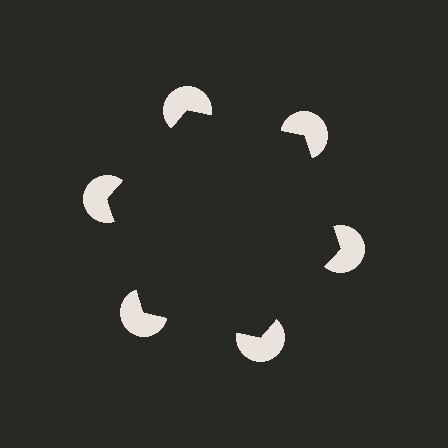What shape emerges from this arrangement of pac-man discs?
An illusory hexagon — its edges are inferred from the aligned wedge cuts in the pac-man discs, not physically drawn.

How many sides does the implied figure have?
6 sides.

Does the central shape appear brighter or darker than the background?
It typically appears slightly darker than the background, even though no actual brightness change is drawn.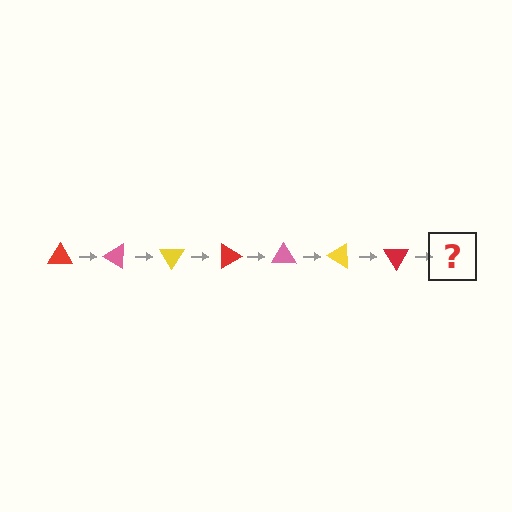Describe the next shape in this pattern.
It should be a pink triangle, rotated 210 degrees from the start.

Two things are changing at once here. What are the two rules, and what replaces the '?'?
The two rules are that it rotates 30 degrees each step and the color cycles through red, pink, and yellow. The '?' should be a pink triangle, rotated 210 degrees from the start.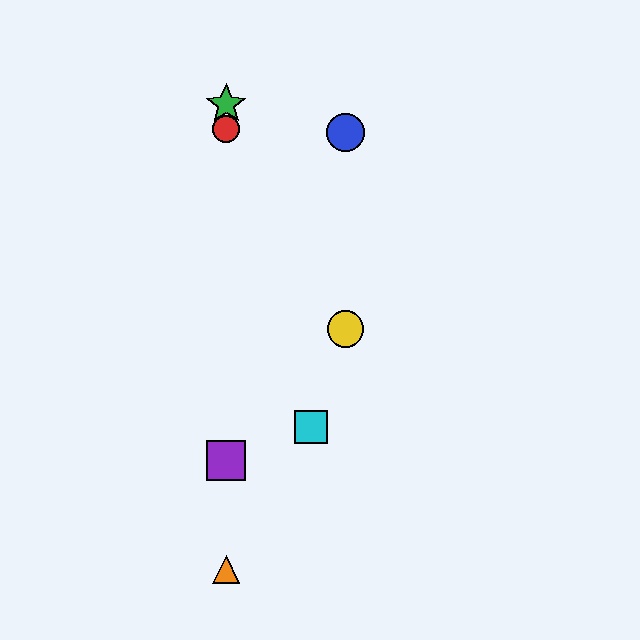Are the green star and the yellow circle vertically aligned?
No, the green star is at x≈226 and the yellow circle is at x≈345.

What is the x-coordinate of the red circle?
The red circle is at x≈226.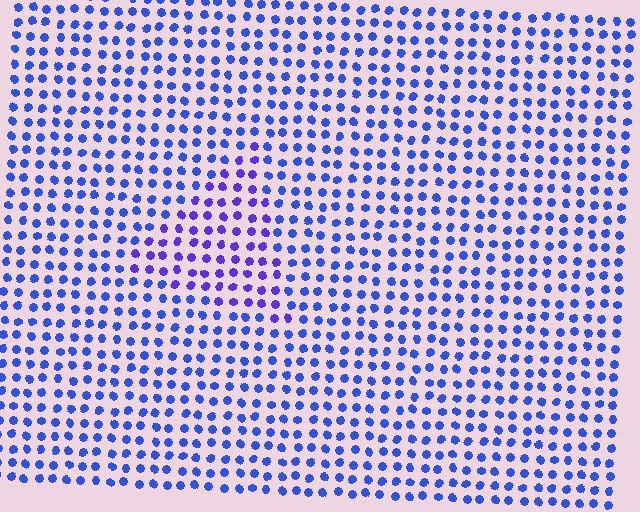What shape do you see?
I see a triangle.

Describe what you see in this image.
The image is filled with small blue elements in a uniform arrangement. A triangle-shaped region is visible where the elements are tinted to a slightly different hue, forming a subtle color boundary.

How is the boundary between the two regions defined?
The boundary is defined purely by a slight shift in hue (about 26 degrees). Spacing, size, and orientation are identical on both sides.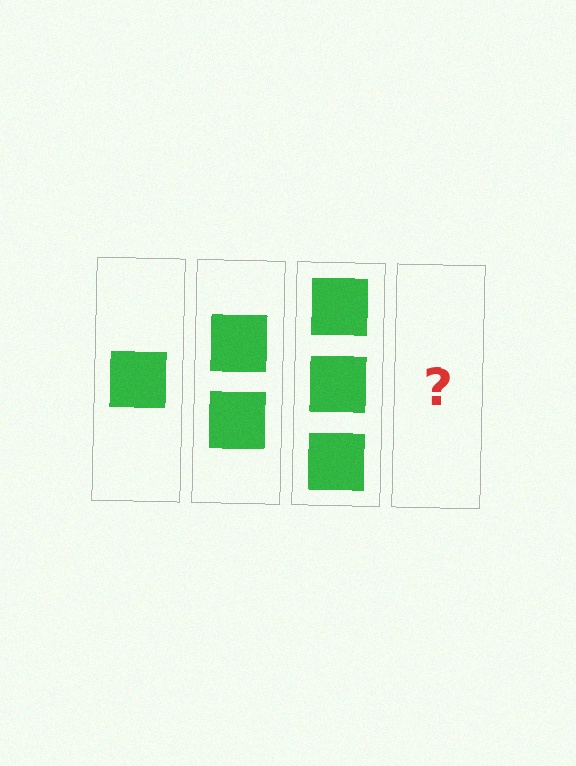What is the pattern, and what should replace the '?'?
The pattern is that each step adds one more square. The '?' should be 4 squares.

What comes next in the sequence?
The next element should be 4 squares.